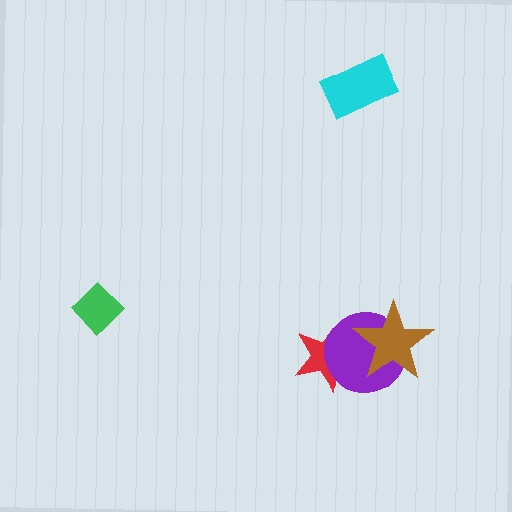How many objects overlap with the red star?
2 objects overlap with the red star.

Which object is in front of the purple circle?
The brown star is in front of the purple circle.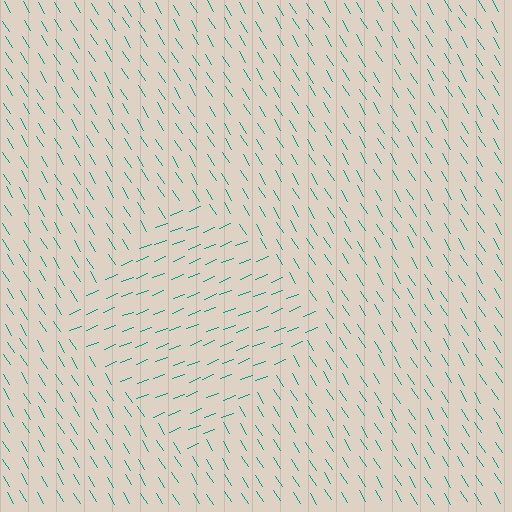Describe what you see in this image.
The image is filled with small teal line segments. A diamond region in the image has lines oriented differently from the surrounding lines, creating a visible texture boundary.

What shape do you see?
I see a diamond.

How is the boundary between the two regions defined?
The boundary is defined purely by a change in line orientation (approximately 79 degrees difference). All lines are the same color and thickness.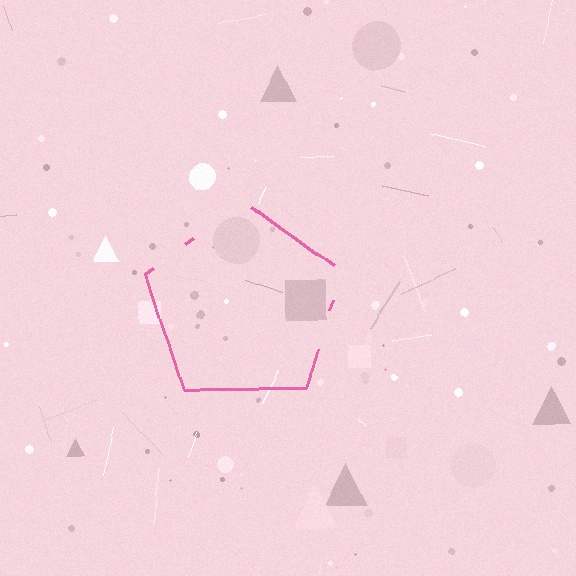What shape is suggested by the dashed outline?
The dashed outline suggests a pentagon.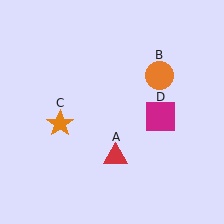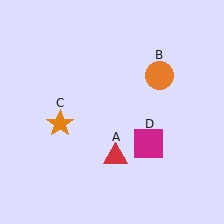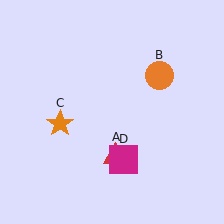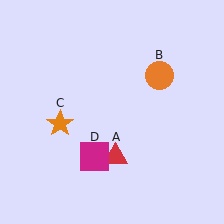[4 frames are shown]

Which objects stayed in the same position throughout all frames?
Red triangle (object A) and orange circle (object B) and orange star (object C) remained stationary.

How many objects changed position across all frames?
1 object changed position: magenta square (object D).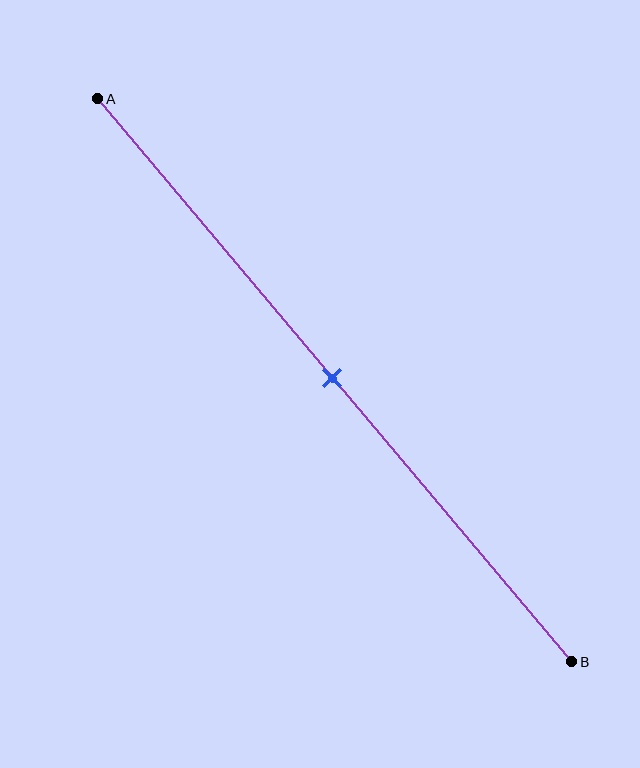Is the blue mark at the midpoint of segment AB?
Yes, the mark is approximately at the midpoint.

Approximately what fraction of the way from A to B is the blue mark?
The blue mark is approximately 50% of the way from A to B.